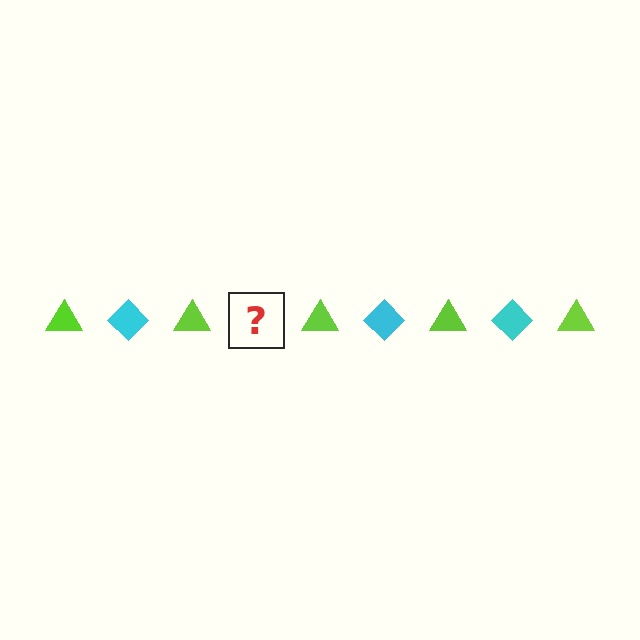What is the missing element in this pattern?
The missing element is a cyan diamond.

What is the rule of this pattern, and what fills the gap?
The rule is that the pattern alternates between lime triangle and cyan diamond. The gap should be filled with a cyan diamond.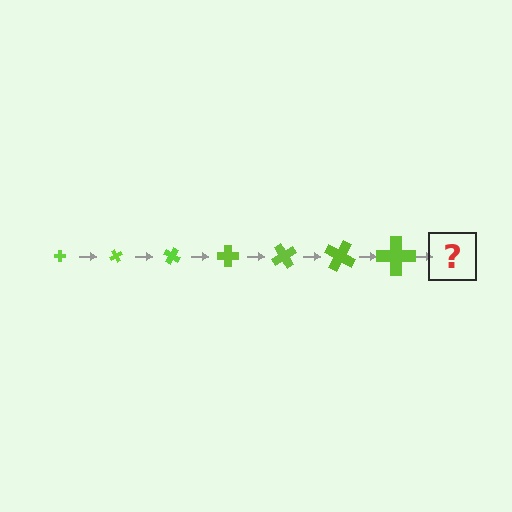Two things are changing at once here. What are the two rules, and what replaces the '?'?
The two rules are that the cross grows larger each step and it rotates 60 degrees each step. The '?' should be a cross, larger than the previous one and rotated 420 degrees from the start.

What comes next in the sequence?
The next element should be a cross, larger than the previous one and rotated 420 degrees from the start.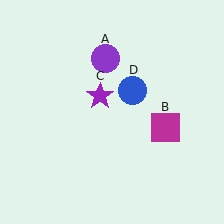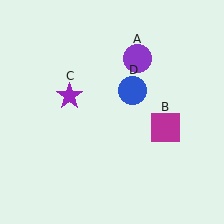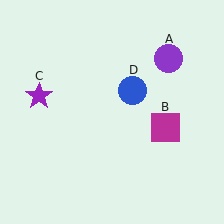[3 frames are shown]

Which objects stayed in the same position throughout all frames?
Magenta square (object B) and blue circle (object D) remained stationary.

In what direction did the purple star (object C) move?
The purple star (object C) moved left.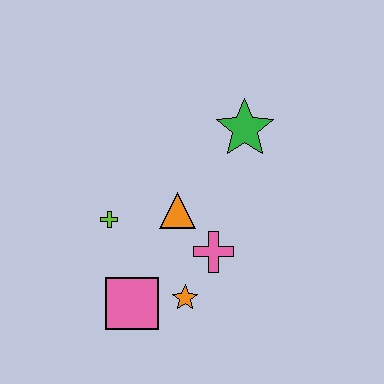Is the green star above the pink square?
Yes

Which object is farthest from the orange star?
The green star is farthest from the orange star.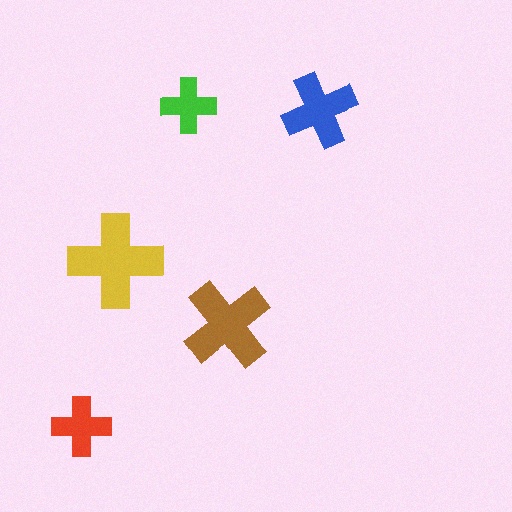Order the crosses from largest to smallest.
the yellow one, the brown one, the blue one, the red one, the green one.